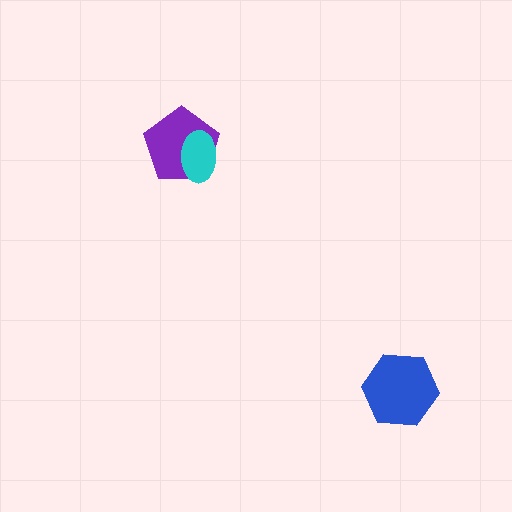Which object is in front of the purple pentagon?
The cyan ellipse is in front of the purple pentagon.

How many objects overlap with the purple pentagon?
1 object overlaps with the purple pentagon.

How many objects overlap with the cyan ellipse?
1 object overlaps with the cyan ellipse.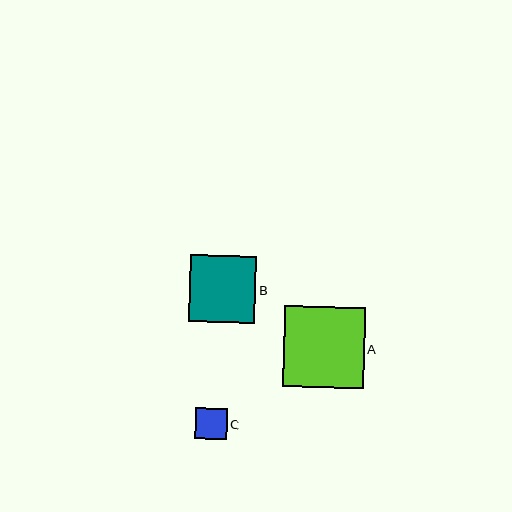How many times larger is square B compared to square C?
Square B is approximately 2.1 times the size of square C.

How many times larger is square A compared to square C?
Square A is approximately 2.6 times the size of square C.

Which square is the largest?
Square A is the largest with a size of approximately 80 pixels.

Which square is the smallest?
Square C is the smallest with a size of approximately 31 pixels.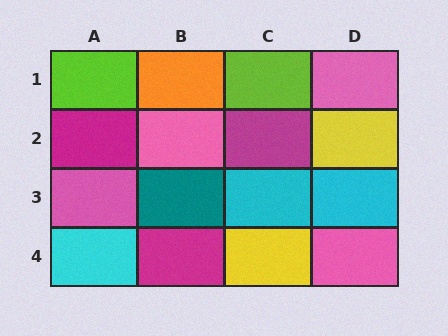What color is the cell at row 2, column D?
Yellow.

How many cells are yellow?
2 cells are yellow.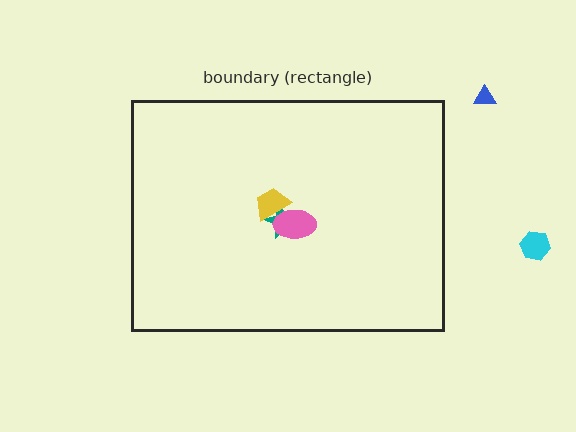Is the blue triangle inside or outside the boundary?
Outside.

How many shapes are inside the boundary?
3 inside, 2 outside.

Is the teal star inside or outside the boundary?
Inside.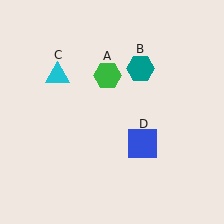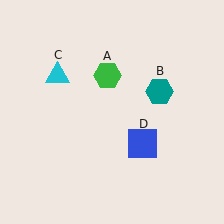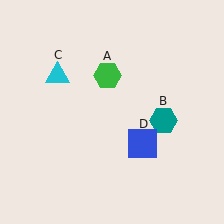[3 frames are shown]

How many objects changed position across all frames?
1 object changed position: teal hexagon (object B).